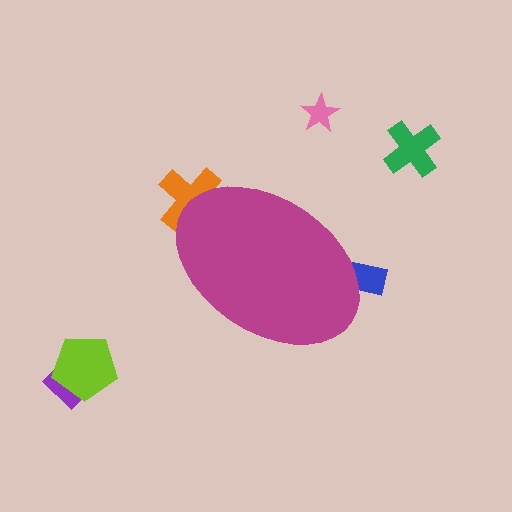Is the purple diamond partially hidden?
No, the purple diamond is fully visible.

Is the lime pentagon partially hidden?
No, the lime pentagon is fully visible.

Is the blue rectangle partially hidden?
Yes, the blue rectangle is partially hidden behind the magenta ellipse.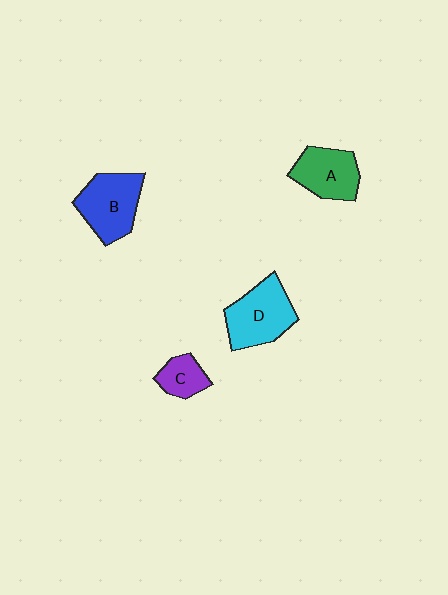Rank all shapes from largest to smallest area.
From largest to smallest: D (cyan), B (blue), A (green), C (purple).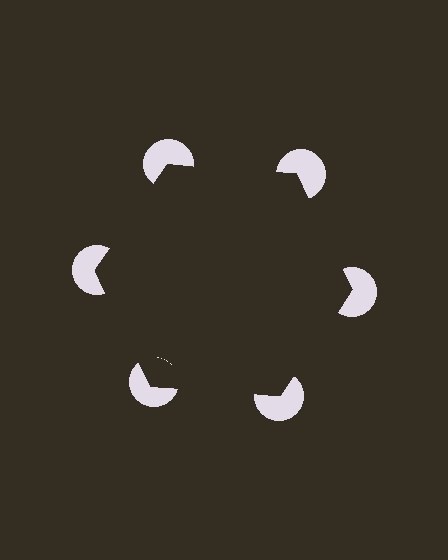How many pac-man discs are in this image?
There are 6 — one at each vertex of the illusory hexagon.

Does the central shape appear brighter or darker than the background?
It typically appears slightly darker than the background, even though no actual brightness change is drawn.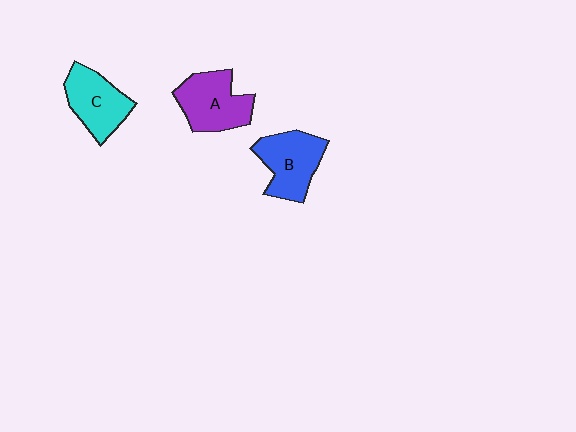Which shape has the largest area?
Shape A (purple).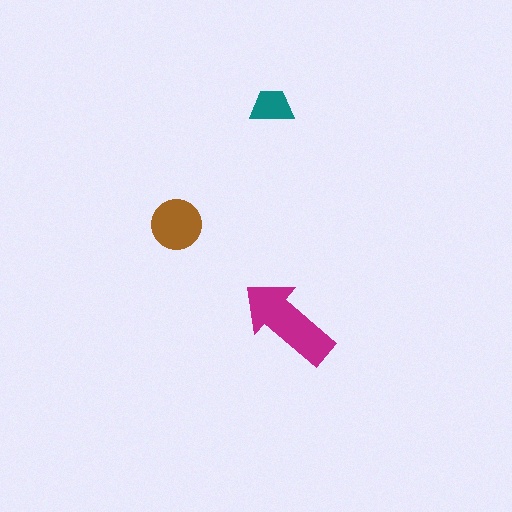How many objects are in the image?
There are 3 objects in the image.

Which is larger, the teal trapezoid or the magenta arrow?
The magenta arrow.